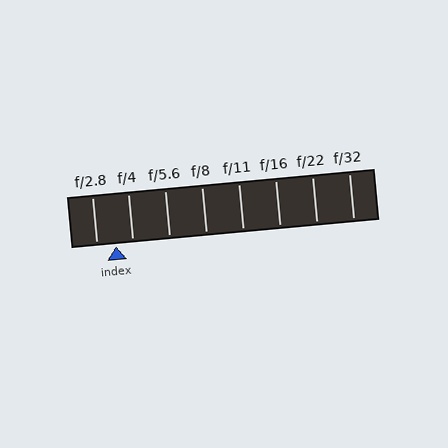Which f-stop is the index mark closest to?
The index mark is closest to f/4.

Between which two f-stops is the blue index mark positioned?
The index mark is between f/2.8 and f/4.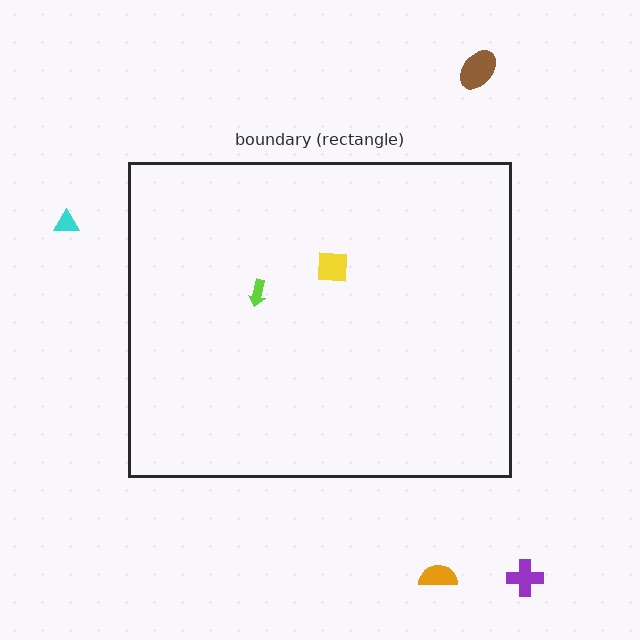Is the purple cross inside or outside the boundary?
Outside.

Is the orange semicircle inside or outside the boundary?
Outside.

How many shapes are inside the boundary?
2 inside, 4 outside.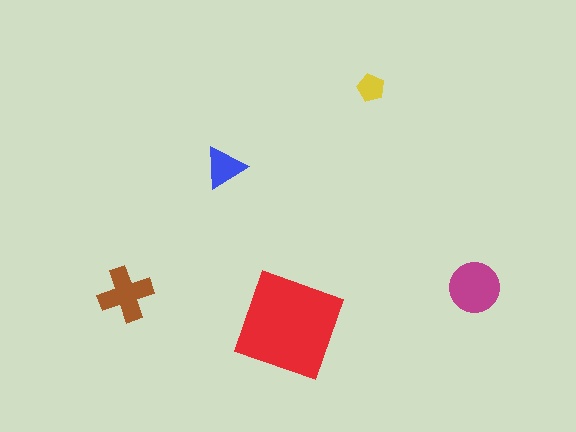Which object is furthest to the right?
The magenta circle is rightmost.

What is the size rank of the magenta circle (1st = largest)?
2nd.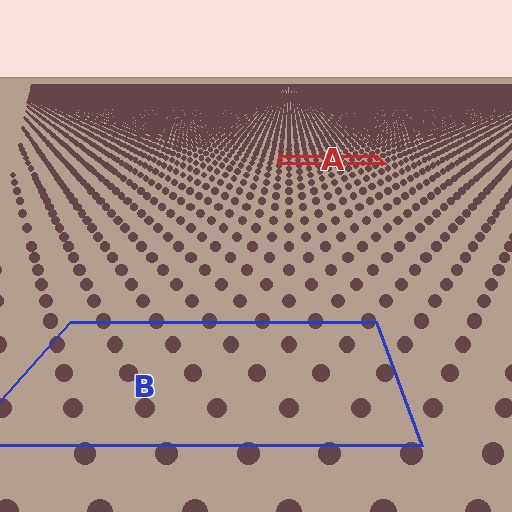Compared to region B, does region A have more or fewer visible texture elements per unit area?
Region A has more texture elements per unit area — they are packed more densely because it is farther away.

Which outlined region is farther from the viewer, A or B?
Region A is farther from the viewer — the texture elements inside it appear smaller and more densely packed.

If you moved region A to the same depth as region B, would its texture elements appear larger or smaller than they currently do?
They would appear larger. At a closer depth, the same texture elements are projected at a bigger on-screen size.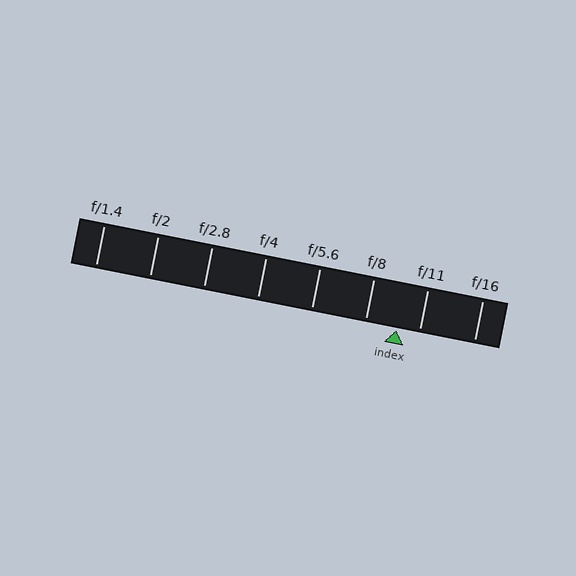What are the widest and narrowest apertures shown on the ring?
The widest aperture shown is f/1.4 and the narrowest is f/16.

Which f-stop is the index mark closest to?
The index mark is closest to f/11.